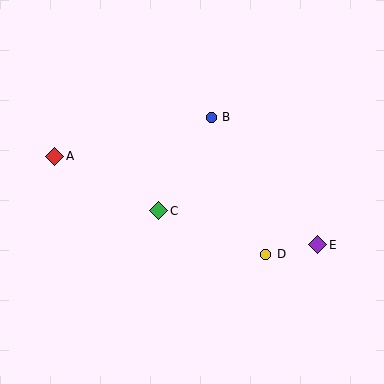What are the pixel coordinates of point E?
Point E is at (318, 245).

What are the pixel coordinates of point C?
Point C is at (159, 211).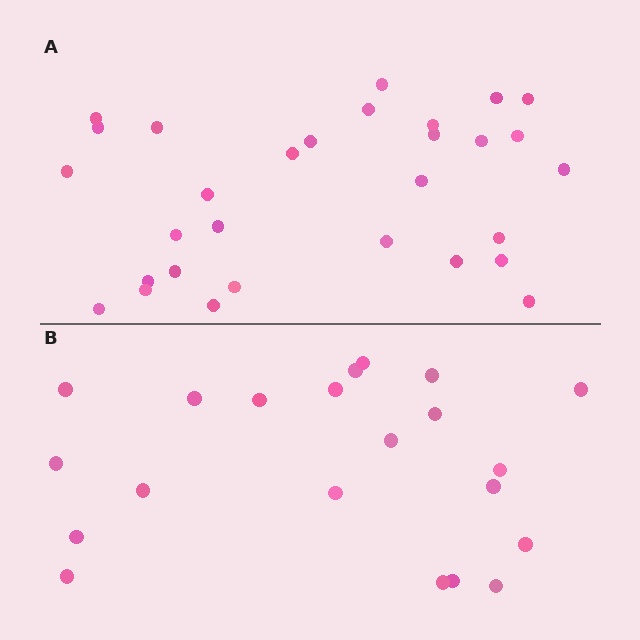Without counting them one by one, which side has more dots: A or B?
Region A (the top region) has more dots.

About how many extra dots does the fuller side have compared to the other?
Region A has roughly 8 or so more dots than region B.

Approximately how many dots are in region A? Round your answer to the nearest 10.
About 30 dots.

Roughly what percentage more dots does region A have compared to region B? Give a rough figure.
About 45% more.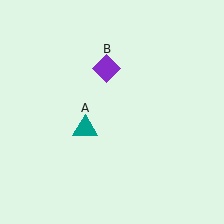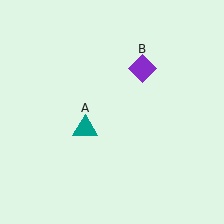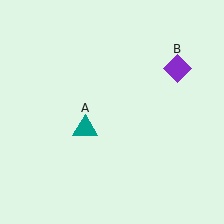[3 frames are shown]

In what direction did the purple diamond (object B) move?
The purple diamond (object B) moved right.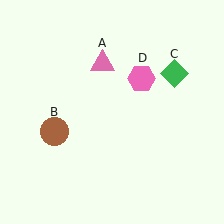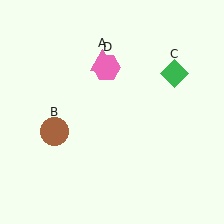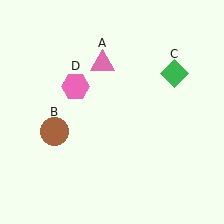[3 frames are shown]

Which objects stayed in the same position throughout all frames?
Pink triangle (object A) and brown circle (object B) and green diamond (object C) remained stationary.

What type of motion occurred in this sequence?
The pink hexagon (object D) rotated counterclockwise around the center of the scene.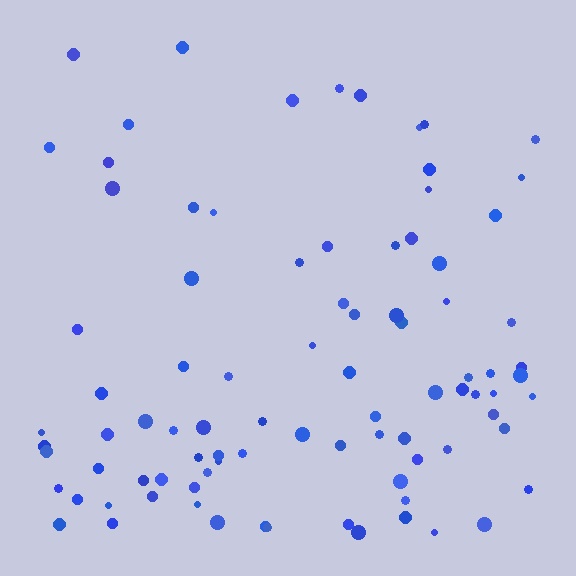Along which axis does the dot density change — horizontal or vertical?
Vertical.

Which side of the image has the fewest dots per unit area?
The top.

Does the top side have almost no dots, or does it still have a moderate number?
Still a moderate number, just noticeably fewer than the bottom.